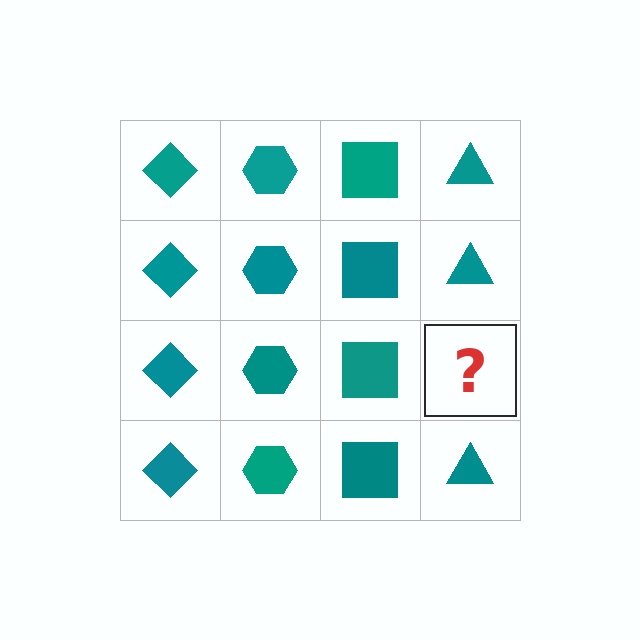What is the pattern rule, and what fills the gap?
The rule is that each column has a consistent shape. The gap should be filled with a teal triangle.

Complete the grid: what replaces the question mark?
The question mark should be replaced with a teal triangle.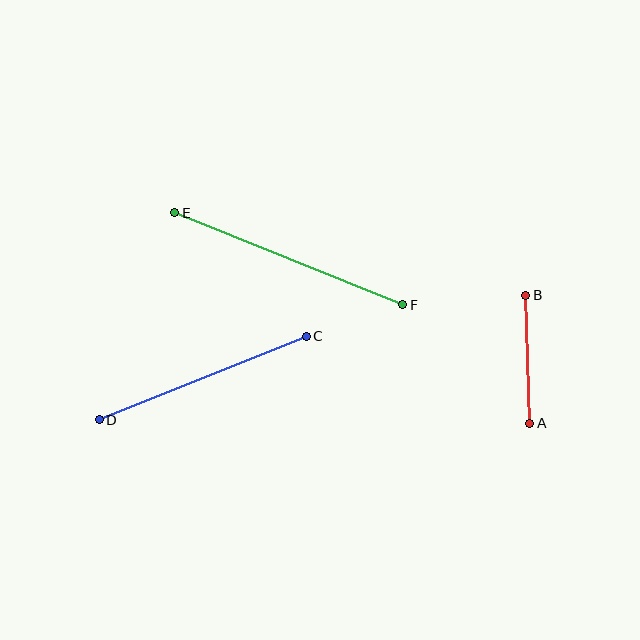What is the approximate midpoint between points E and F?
The midpoint is at approximately (289, 259) pixels.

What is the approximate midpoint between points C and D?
The midpoint is at approximately (203, 378) pixels.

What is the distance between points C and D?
The distance is approximately 223 pixels.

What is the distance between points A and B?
The distance is approximately 128 pixels.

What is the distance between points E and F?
The distance is approximately 246 pixels.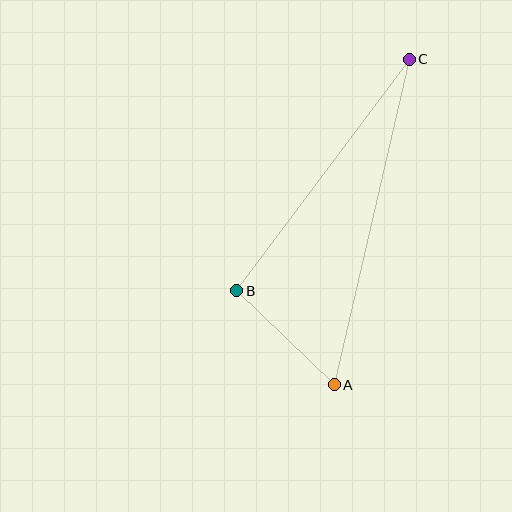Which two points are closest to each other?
Points A and B are closest to each other.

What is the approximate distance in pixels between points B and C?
The distance between B and C is approximately 289 pixels.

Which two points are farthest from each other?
Points A and C are farthest from each other.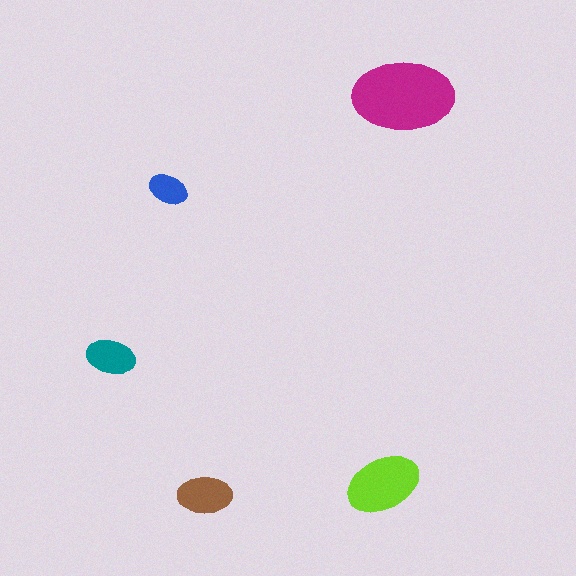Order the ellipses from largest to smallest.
the magenta one, the lime one, the brown one, the teal one, the blue one.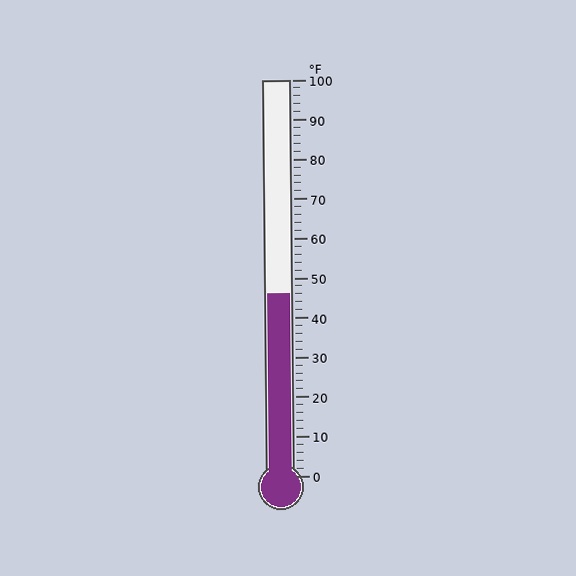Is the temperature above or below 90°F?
The temperature is below 90°F.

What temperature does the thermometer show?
The thermometer shows approximately 46°F.